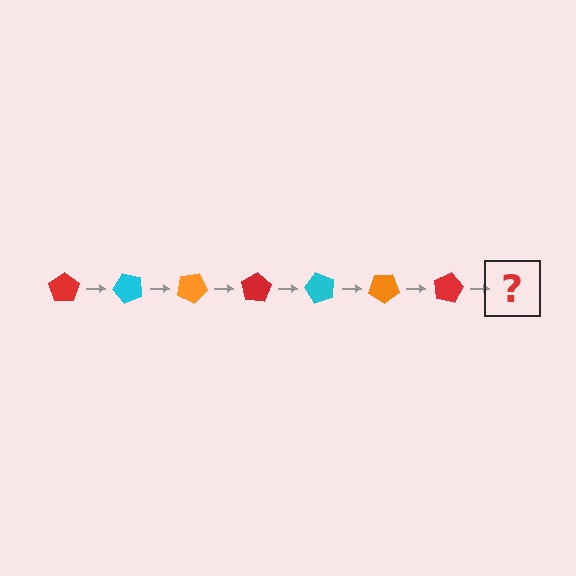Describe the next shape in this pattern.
It should be a cyan pentagon, rotated 350 degrees from the start.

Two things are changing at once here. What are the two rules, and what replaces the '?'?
The two rules are that it rotates 50 degrees each step and the color cycles through red, cyan, and orange. The '?' should be a cyan pentagon, rotated 350 degrees from the start.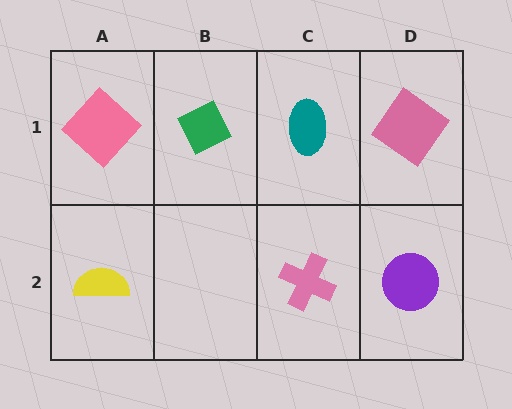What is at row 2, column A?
A yellow semicircle.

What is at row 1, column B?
A green diamond.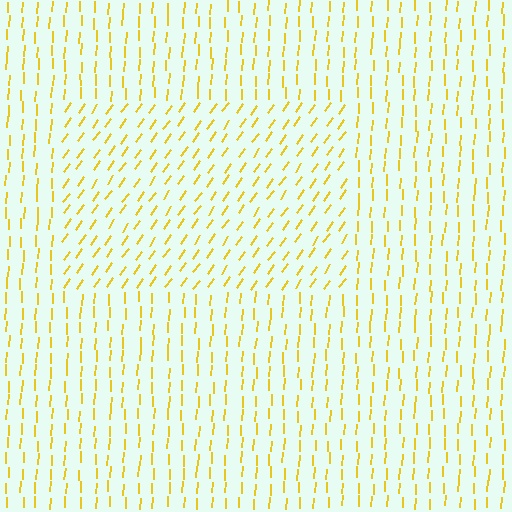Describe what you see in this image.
The image is filled with small yellow line segments. A rectangle region in the image has lines oriented differently from the surrounding lines, creating a visible texture boundary.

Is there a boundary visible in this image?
Yes, there is a texture boundary formed by a change in line orientation.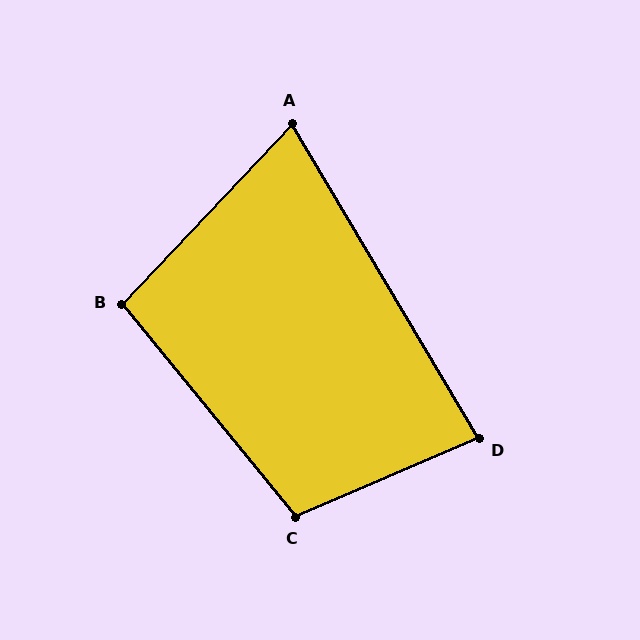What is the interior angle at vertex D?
Approximately 82 degrees (acute).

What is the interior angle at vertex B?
Approximately 98 degrees (obtuse).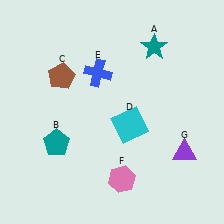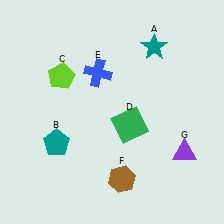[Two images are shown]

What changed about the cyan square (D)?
In Image 1, D is cyan. In Image 2, it changed to green.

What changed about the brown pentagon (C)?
In Image 1, C is brown. In Image 2, it changed to lime.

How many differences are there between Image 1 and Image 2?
There are 3 differences between the two images.